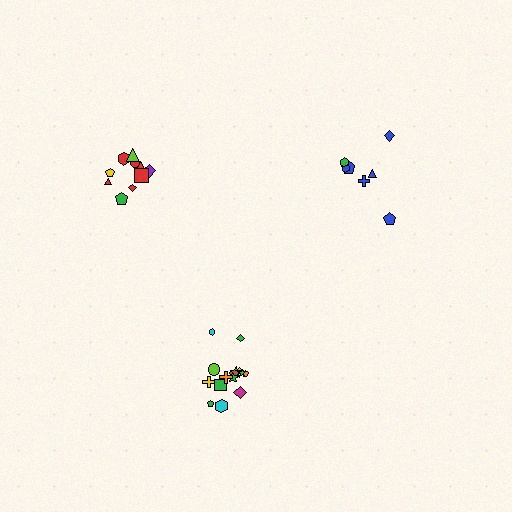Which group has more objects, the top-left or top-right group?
The top-left group.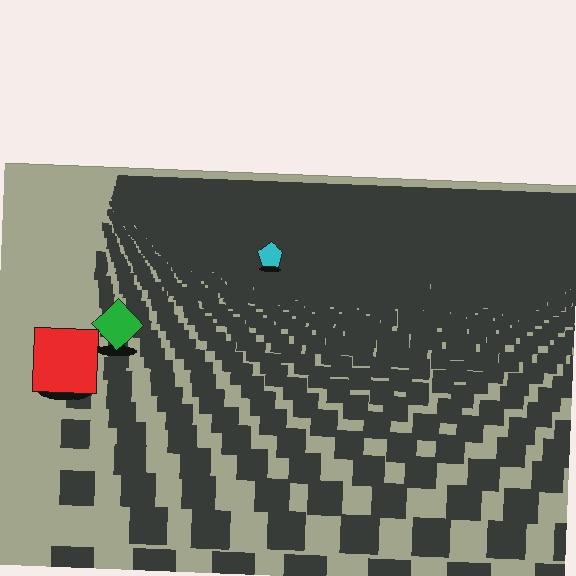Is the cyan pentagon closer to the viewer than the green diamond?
No. The green diamond is closer — you can tell from the texture gradient: the ground texture is coarser near it.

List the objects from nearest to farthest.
From nearest to farthest: the red square, the green diamond, the cyan pentagon.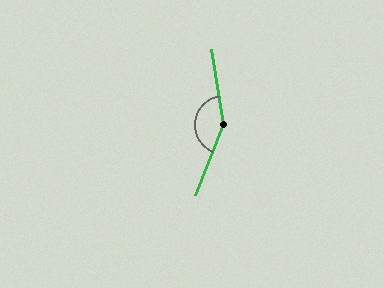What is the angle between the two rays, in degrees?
Approximately 149 degrees.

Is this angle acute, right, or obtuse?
It is obtuse.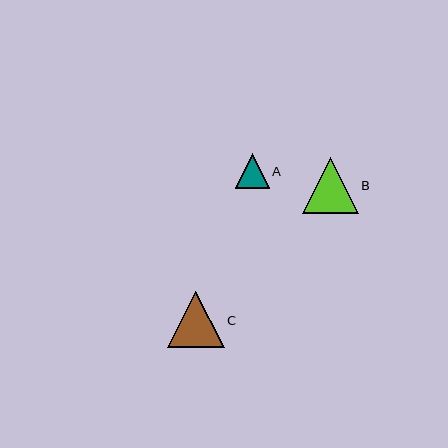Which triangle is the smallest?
Triangle A is the smallest with a size of approximately 34 pixels.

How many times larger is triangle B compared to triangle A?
Triangle B is approximately 1.6 times the size of triangle A.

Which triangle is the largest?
Triangle C is the largest with a size of approximately 57 pixels.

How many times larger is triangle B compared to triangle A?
Triangle B is approximately 1.6 times the size of triangle A.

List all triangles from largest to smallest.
From largest to smallest: C, B, A.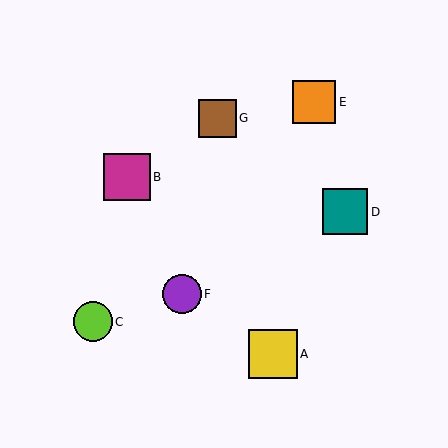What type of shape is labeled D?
Shape D is a teal square.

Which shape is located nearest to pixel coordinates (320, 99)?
The orange square (labeled E) at (314, 102) is nearest to that location.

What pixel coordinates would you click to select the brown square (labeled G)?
Click at (218, 118) to select the brown square G.